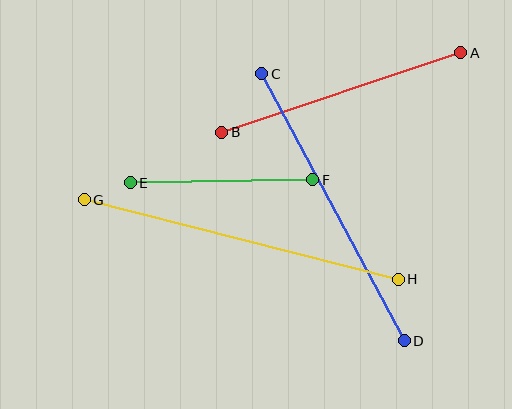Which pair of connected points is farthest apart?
Points G and H are farthest apart.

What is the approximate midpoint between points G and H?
The midpoint is at approximately (241, 239) pixels.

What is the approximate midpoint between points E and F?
The midpoint is at approximately (222, 181) pixels.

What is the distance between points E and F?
The distance is approximately 182 pixels.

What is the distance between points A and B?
The distance is approximately 252 pixels.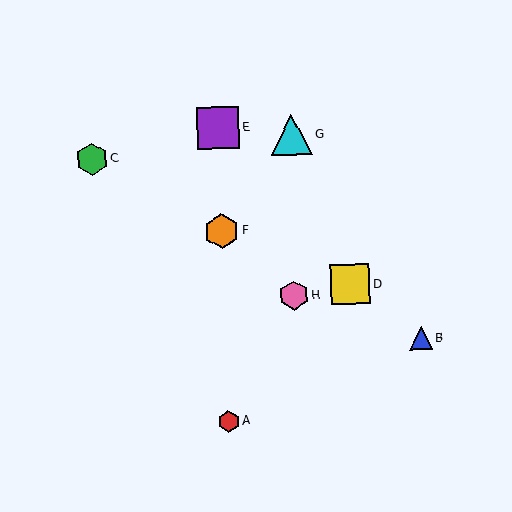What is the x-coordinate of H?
Object H is at x≈294.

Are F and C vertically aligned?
No, F is at x≈222 and C is at x≈92.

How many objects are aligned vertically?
3 objects (A, E, F) are aligned vertically.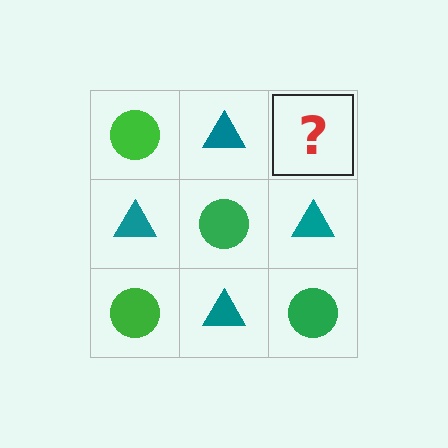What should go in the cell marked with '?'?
The missing cell should contain a green circle.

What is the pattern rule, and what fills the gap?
The rule is that it alternates green circle and teal triangle in a checkerboard pattern. The gap should be filled with a green circle.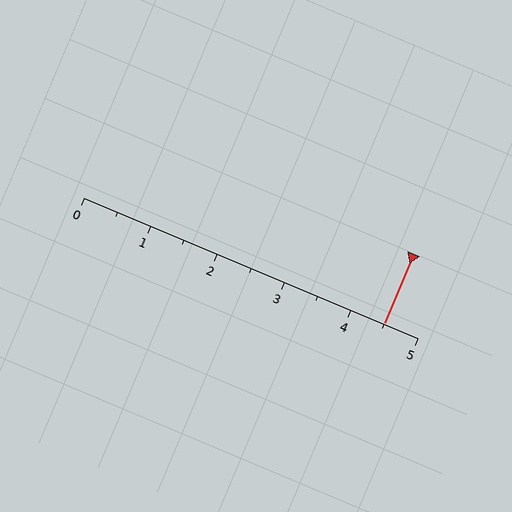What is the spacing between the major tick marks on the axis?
The major ticks are spaced 1 apart.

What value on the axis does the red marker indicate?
The marker indicates approximately 4.5.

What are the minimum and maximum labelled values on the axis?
The axis runs from 0 to 5.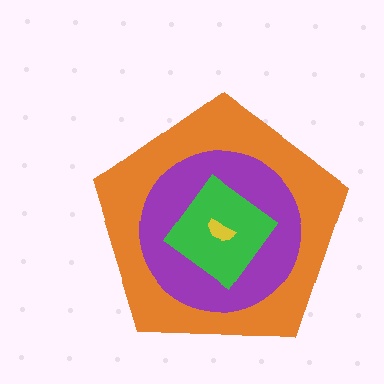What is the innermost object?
The yellow semicircle.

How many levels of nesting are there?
4.